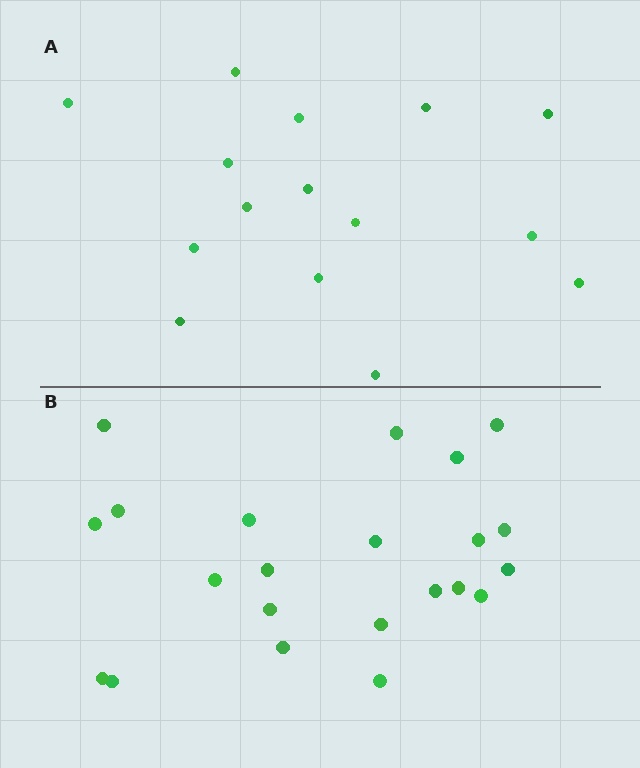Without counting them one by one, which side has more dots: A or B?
Region B (the bottom region) has more dots.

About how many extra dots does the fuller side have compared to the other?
Region B has roughly 8 or so more dots than region A.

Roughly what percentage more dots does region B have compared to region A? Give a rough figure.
About 45% more.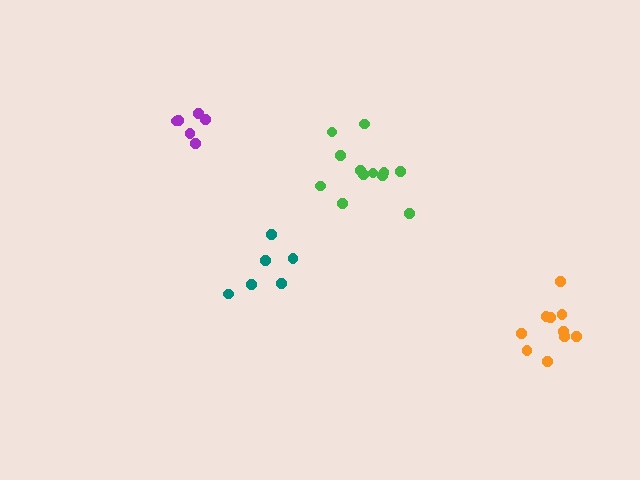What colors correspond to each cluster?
The clusters are colored: purple, orange, teal, green.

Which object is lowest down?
The orange cluster is bottommost.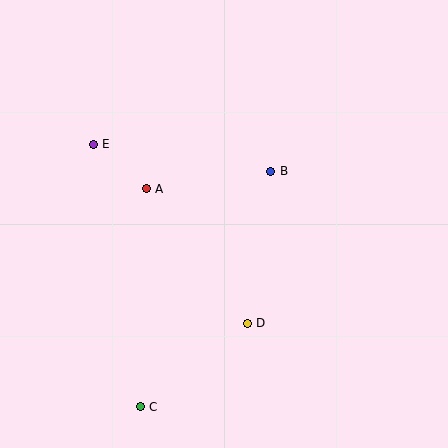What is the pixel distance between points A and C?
The distance between A and C is 218 pixels.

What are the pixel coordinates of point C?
Point C is at (140, 407).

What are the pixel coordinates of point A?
Point A is at (146, 189).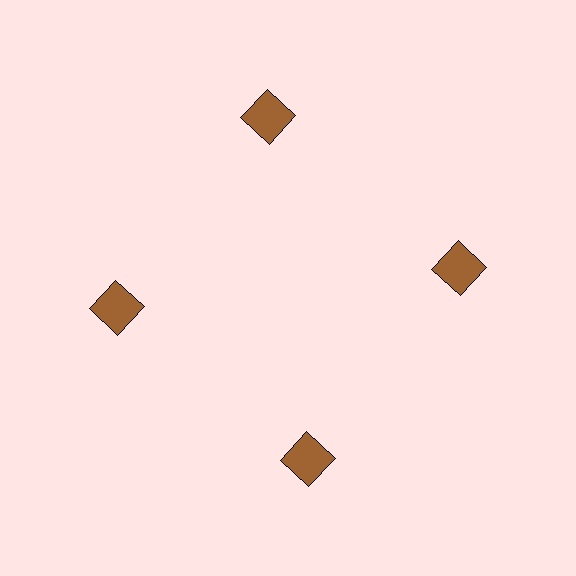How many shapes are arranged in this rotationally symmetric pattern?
There are 4 shapes, arranged in 4 groups of 1.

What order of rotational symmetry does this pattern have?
This pattern has 4-fold rotational symmetry.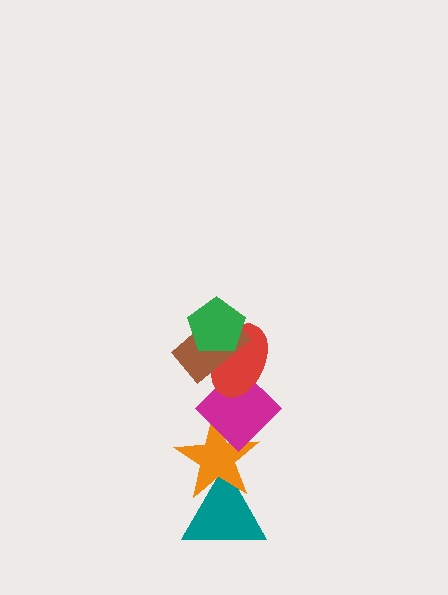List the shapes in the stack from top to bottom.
From top to bottom: the green pentagon, the brown rectangle, the red ellipse, the magenta diamond, the orange star, the teal triangle.